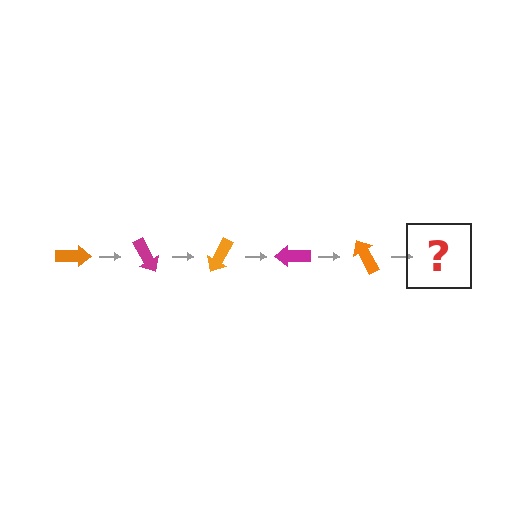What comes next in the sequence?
The next element should be a magenta arrow, rotated 300 degrees from the start.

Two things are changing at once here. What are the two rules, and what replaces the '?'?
The two rules are that it rotates 60 degrees each step and the color cycles through orange and magenta. The '?' should be a magenta arrow, rotated 300 degrees from the start.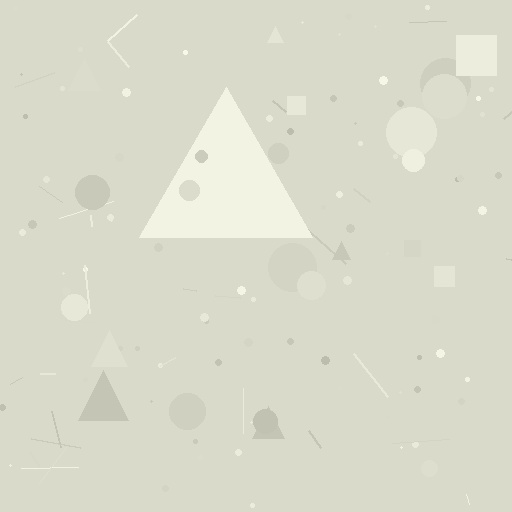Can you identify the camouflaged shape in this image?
The camouflaged shape is a triangle.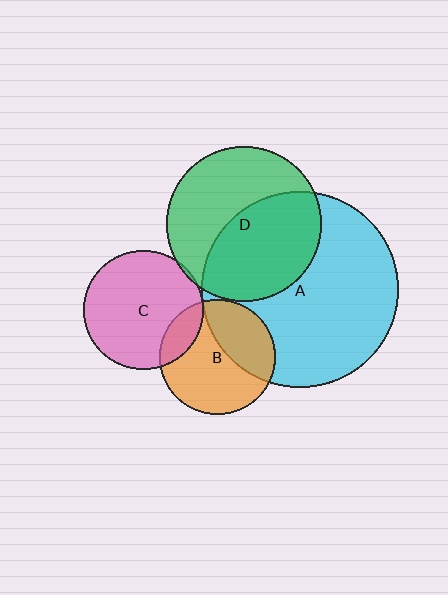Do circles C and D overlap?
Yes.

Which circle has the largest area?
Circle A (cyan).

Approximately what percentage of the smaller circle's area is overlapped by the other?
Approximately 5%.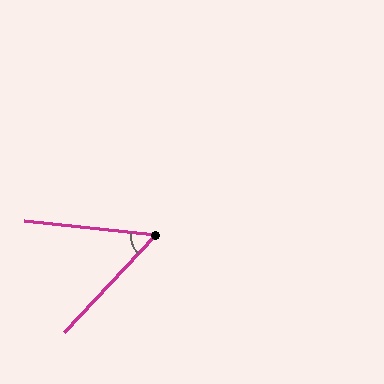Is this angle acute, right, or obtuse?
It is acute.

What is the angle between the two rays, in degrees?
Approximately 53 degrees.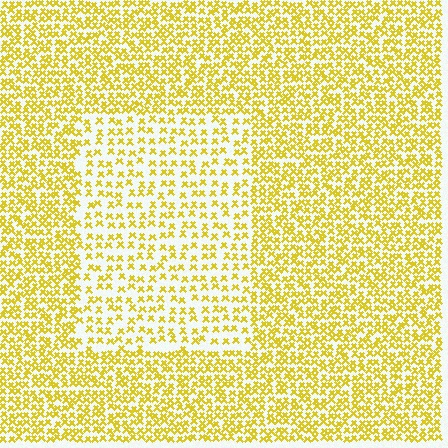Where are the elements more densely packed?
The elements are more densely packed outside the rectangle boundary.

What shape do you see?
I see a rectangle.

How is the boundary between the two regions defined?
The boundary is defined by a change in element density (approximately 1.9x ratio). All elements are the same color, size, and shape.